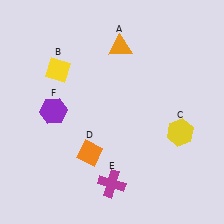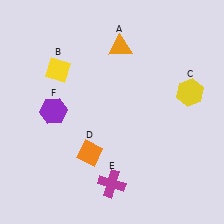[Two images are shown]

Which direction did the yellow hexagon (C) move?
The yellow hexagon (C) moved up.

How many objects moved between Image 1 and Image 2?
1 object moved between the two images.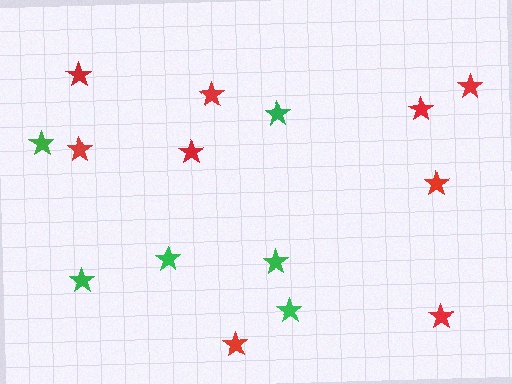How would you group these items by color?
There are 2 groups: one group of red stars (9) and one group of green stars (6).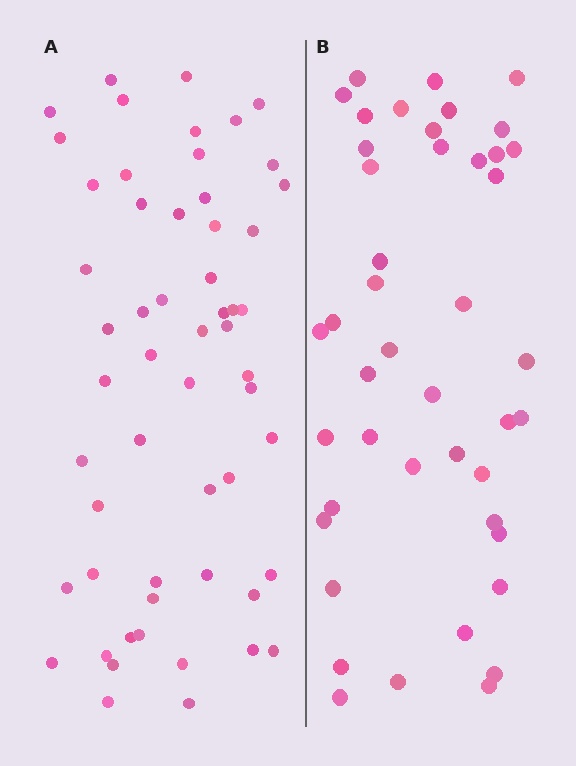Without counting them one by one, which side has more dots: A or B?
Region A (the left region) has more dots.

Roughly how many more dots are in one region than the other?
Region A has roughly 12 or so more dots than region B.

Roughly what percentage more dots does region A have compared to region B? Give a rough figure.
About 25% more.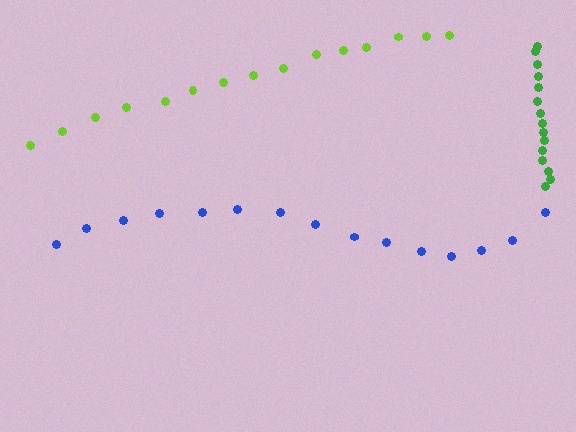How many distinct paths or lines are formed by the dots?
There are 3 distinct paths.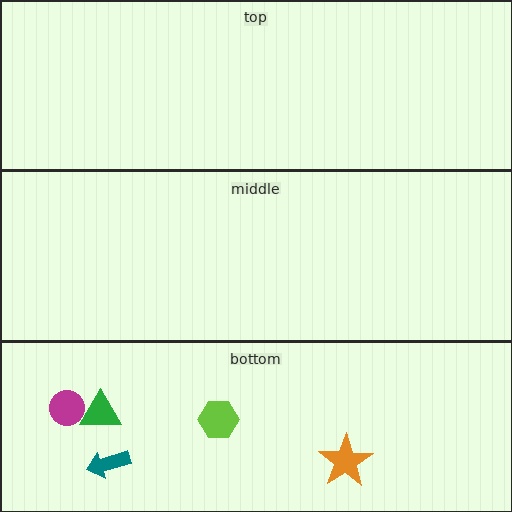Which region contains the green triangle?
The bottom region.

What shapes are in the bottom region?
The teal arrow, the orange star, the lime hexagon, the green triangle, the magenta circle.